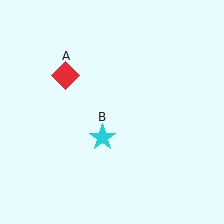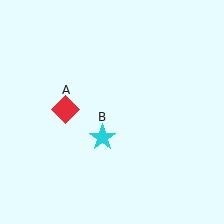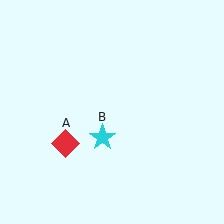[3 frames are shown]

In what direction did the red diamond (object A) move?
The red diamond (object A) moved down.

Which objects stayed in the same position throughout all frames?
Cyan star (object B) remained stationary.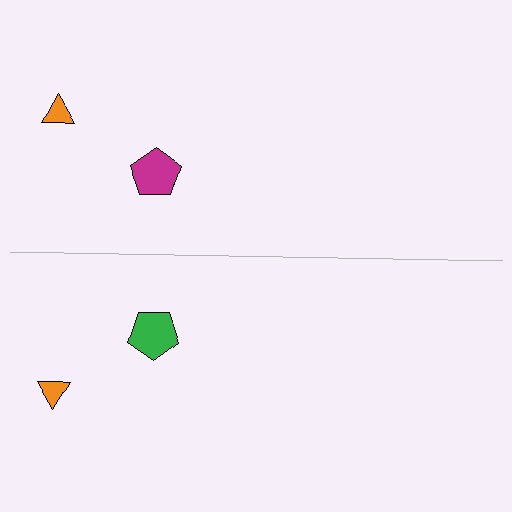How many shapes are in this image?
There are 4 shapes in this image.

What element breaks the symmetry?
The green pentagon on the bottom side breaks the symmetry — its mirror counterpart is magenta.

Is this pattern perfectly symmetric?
No, the pattern is not perfectly symmetric. The green pentagon on the bottom side breaks the symmetry — its mirror counterpart is magenta.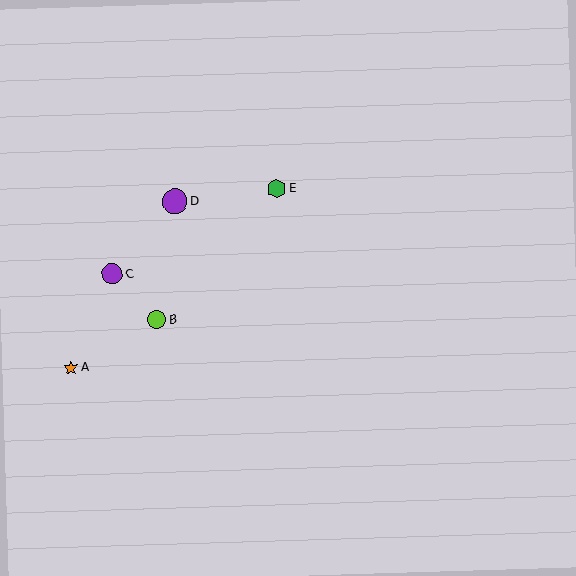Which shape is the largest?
The purple circle (labeled D) is the largest.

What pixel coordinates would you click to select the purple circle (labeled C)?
Click at (112, 274) to select the purple circle C.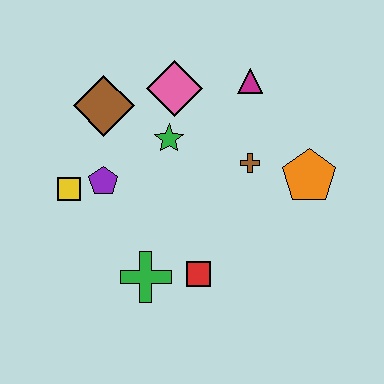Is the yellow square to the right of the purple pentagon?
No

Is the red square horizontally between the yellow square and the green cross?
No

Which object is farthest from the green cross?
The magenta triangle is farthest from the green cross.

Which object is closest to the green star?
The pink diamond is closest to the green star.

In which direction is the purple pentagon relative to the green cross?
The purple pentagon is above the green cross.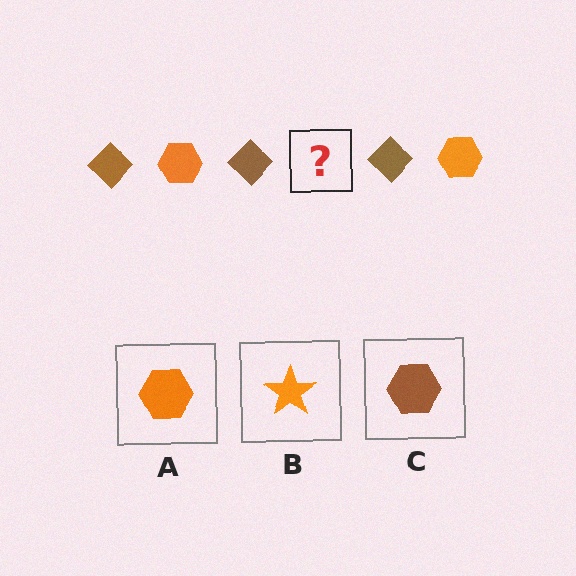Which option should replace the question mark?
Option A.